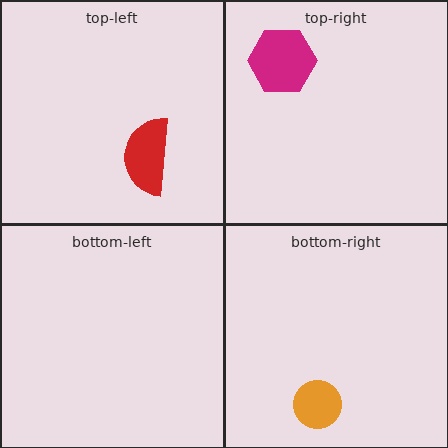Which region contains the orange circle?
The bottom-right region.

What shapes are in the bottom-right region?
The orange circle.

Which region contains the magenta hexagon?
The top-right region.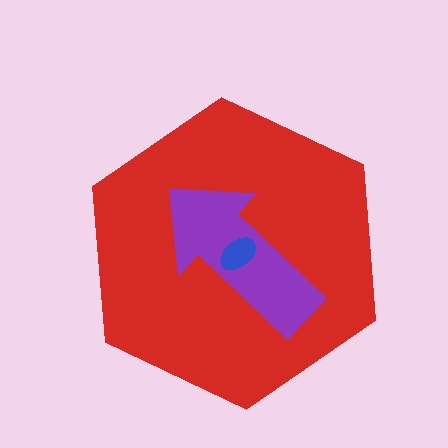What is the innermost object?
The blue ellipse.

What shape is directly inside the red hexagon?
The purple arrow.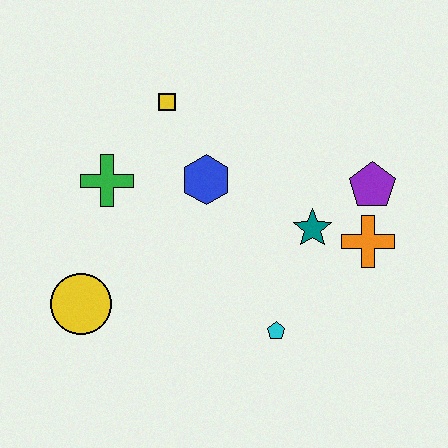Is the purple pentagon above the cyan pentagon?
Yes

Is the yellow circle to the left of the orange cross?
Yes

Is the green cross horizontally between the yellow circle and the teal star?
Yes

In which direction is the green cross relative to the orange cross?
The green cross is to the left of the orange cross.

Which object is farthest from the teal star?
The yellow circle is farthest from the teal star.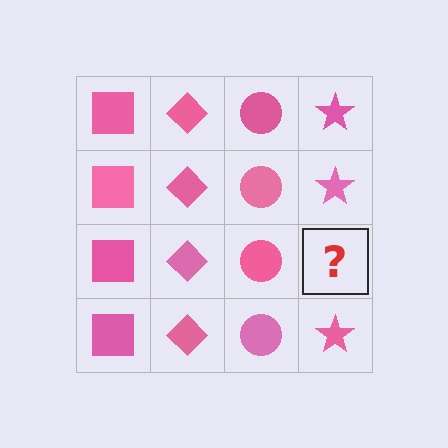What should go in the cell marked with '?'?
The missing cell should contain a pink star.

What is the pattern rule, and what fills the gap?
The rule is that each column has a consistent shape. The gap should be filled with a pink star.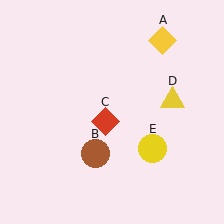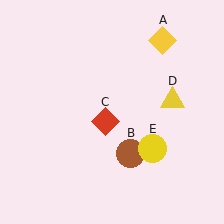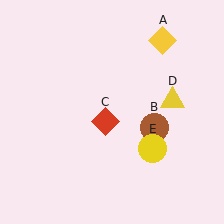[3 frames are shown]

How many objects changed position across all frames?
1 object changed position: brown circle (object B).